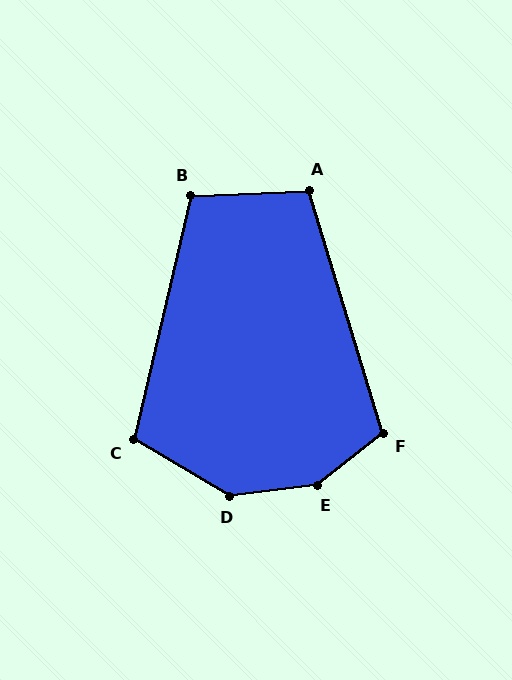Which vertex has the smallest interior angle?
A, at approximately 105 degrees.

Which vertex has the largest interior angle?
E, at approximately 148 degrees.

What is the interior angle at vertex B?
Approximately 106 degrees (obtuse).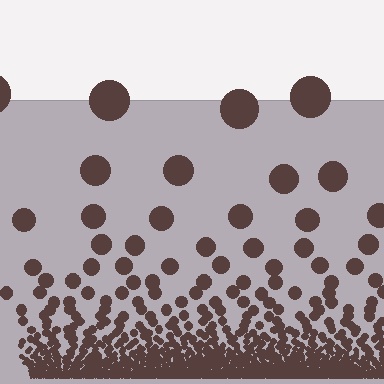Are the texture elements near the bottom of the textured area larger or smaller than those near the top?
Smaller. The gradient is inverted — elements near the bottom are smaller and denser.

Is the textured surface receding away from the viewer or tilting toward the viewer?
The surface appears to tilt toward the viewer. Texture elements get larger and sparser toward the top.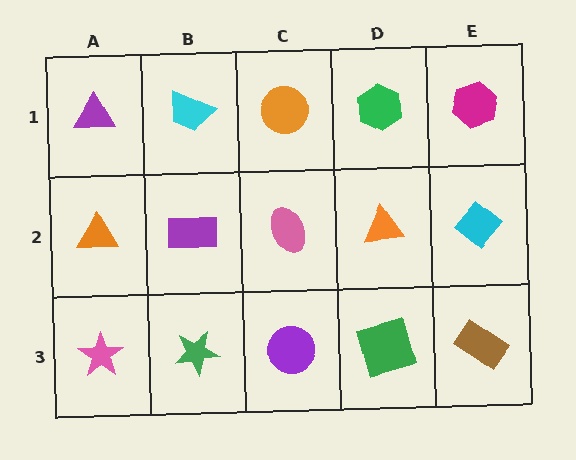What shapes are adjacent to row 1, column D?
An orange triangle (row 2, column D), an orange circle (row 1, column C), a magenta hexagon (row 1, column E).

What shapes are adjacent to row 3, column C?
A pink ellipse (row 2, column C), a green star (row 3, column B), a green square (row 3, column D).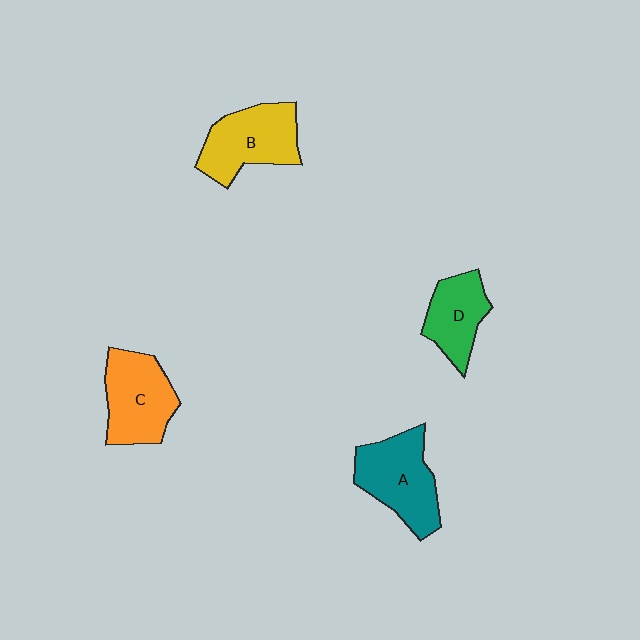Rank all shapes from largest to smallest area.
From largest to smallest: A (teal), B (yellow), C (orange), D (green).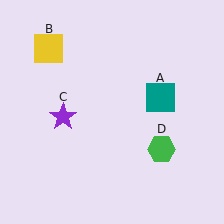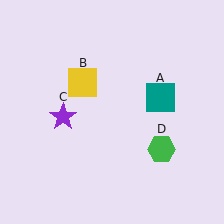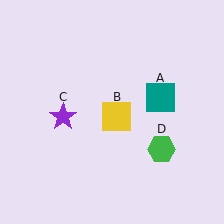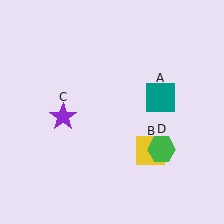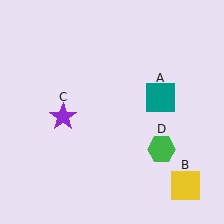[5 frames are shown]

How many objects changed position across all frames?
1 object changed position: yellow square (object B).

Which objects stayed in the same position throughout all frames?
Teal square (object A) and purple star (object C) and green hexagon (object D) remained stationary.